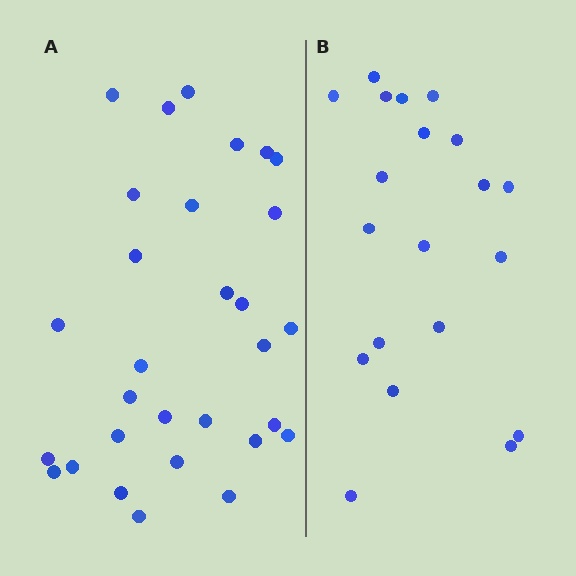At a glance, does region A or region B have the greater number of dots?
Region A (the left region) has more dots.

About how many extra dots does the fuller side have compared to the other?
Region A has roughly 10 or so more dots than region B.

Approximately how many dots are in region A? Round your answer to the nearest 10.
About 30 dots.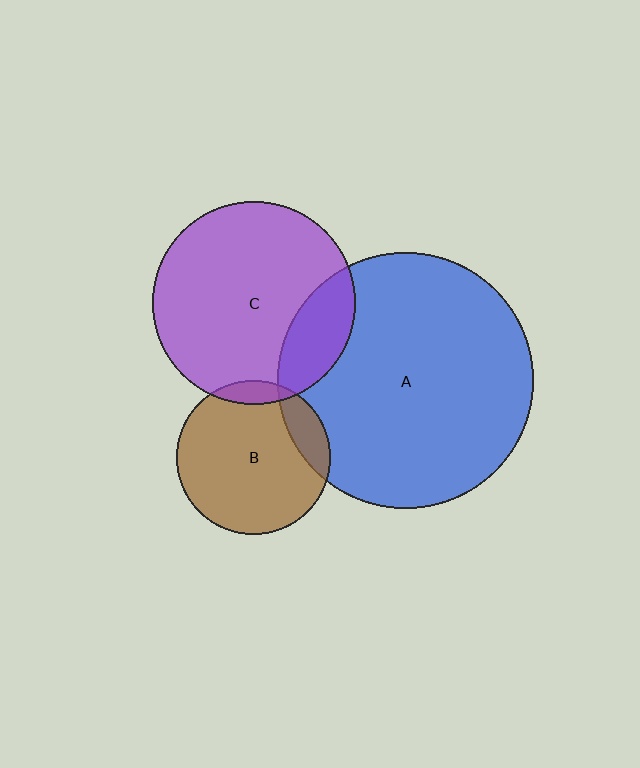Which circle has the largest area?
Circle A (blue).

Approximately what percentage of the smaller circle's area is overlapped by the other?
Approximately 10%.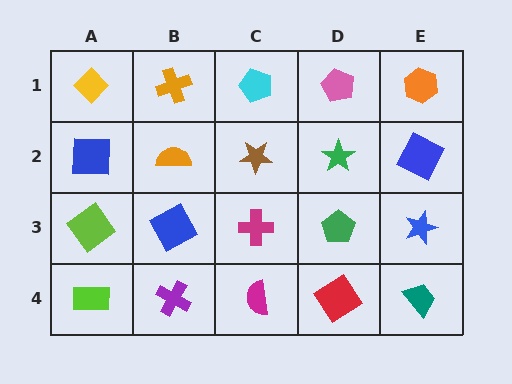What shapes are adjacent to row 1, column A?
A blue square (row 2, column A), an orange cross (row 1, column B).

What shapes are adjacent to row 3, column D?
A green star (row 2, column D), a red diamond (row 4, column D), a magenta cross (row 3, column C), a blue star (row 3, column E).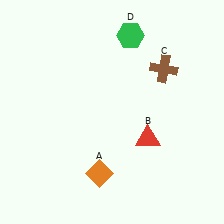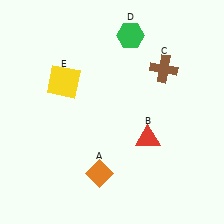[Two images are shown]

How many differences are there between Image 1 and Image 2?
There is 1 difference between the two images.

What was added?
A yellow square (E) was added in Image 2.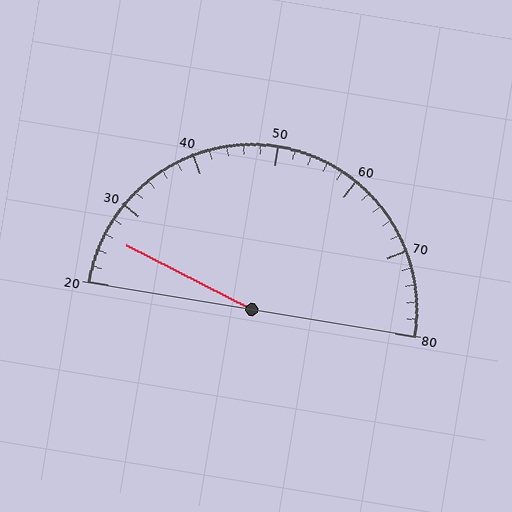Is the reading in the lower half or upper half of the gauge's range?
The reading is in the lower half of the range (20 to 80).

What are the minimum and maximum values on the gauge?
The gauge ranges from 20 to 80.